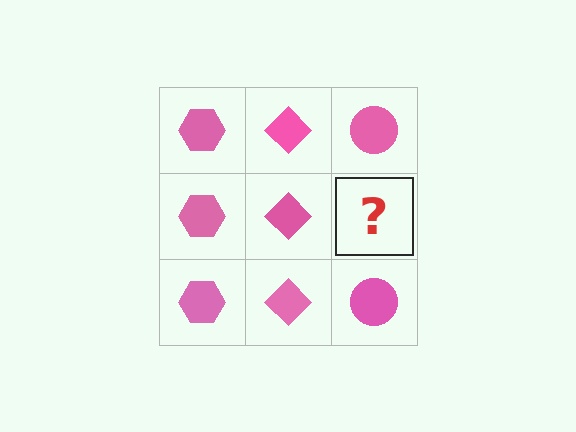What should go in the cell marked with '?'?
The missing cell should contain a pink circle.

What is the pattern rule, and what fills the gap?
The rule is that each column has a consistent shape. The gap should be filled with a pink circle.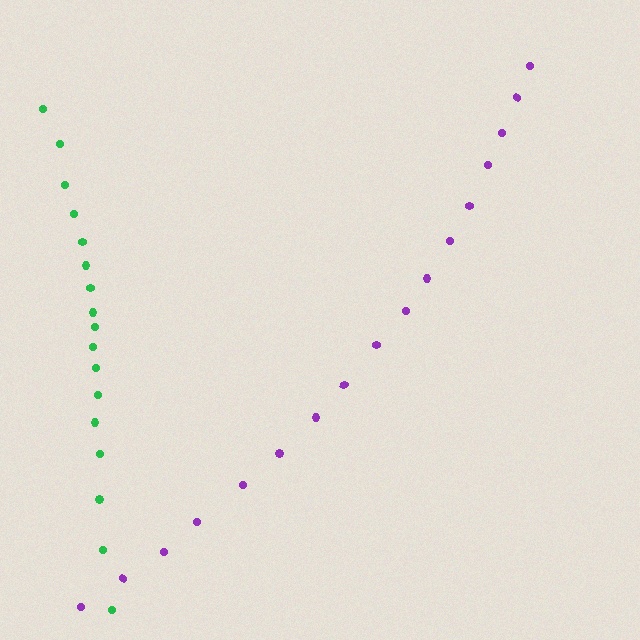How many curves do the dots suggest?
There are 2 distinct paths.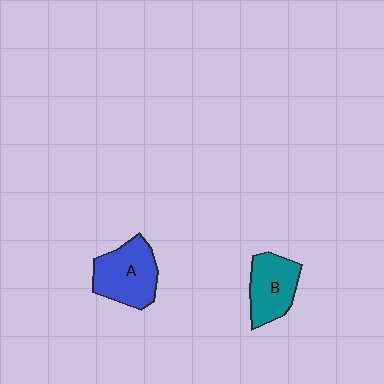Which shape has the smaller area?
Shape B (teal).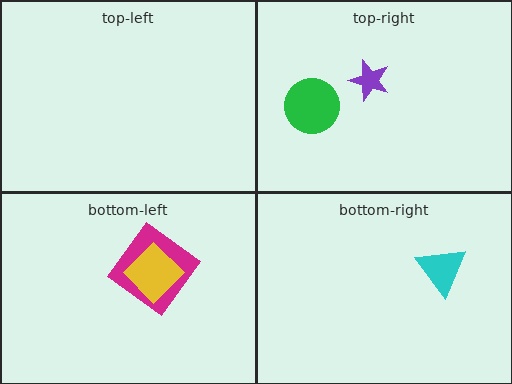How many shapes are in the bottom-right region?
1.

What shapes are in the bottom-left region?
The magenta diamond, the yellow diamond.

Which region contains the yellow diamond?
The bottom-left region.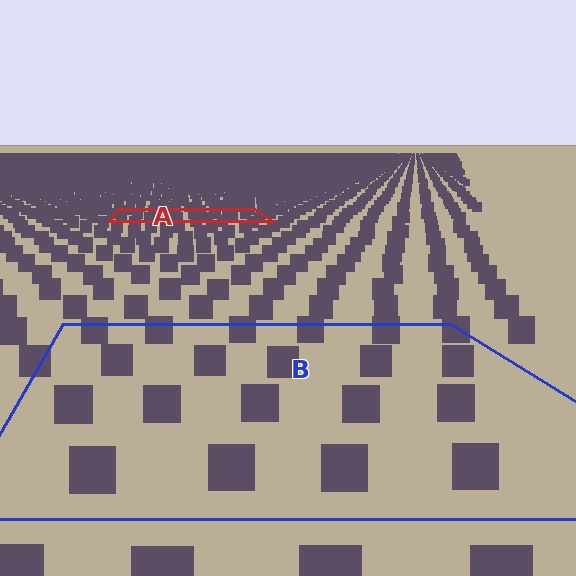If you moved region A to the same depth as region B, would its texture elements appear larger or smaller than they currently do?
They would appear larger. At a closer depth, the same texture elements are projected at a bigger on-screen size.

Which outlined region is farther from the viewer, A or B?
Region A is farther from the viewer — the texture elements inside it appear smaller and more densely packed.